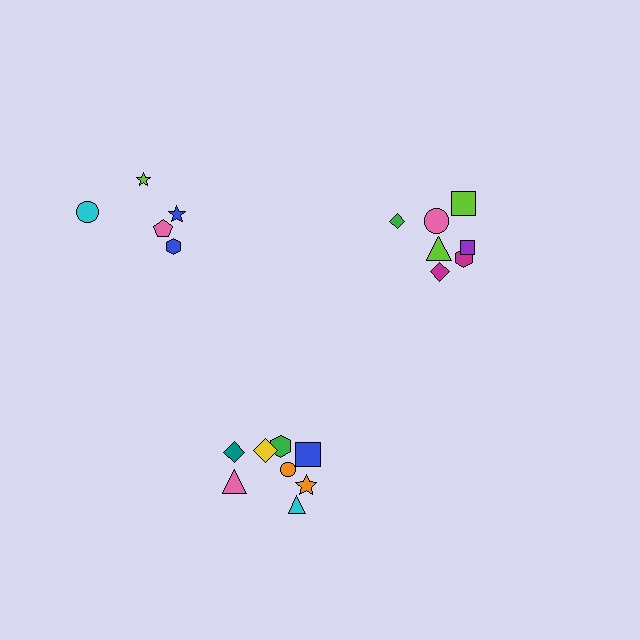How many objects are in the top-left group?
There are 5 objects.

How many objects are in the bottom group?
There are 8 objects.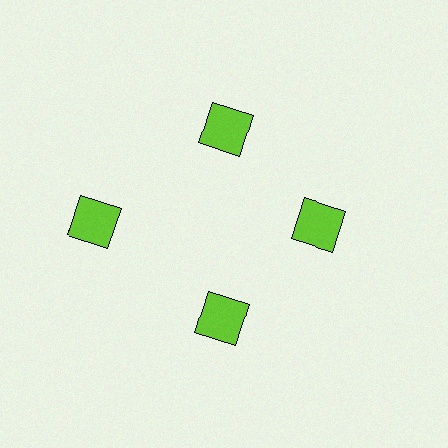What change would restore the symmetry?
The symmetry would be restored by moving it inward, back onto the ring so that all 4 squares sit at equal angles and equal distance from the center.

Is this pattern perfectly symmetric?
No. The 4 lime squares are arranged in a ring, but one element near the 9 o'clock position is pushed outward from the center, breaking the 4-fold rotational symmetry.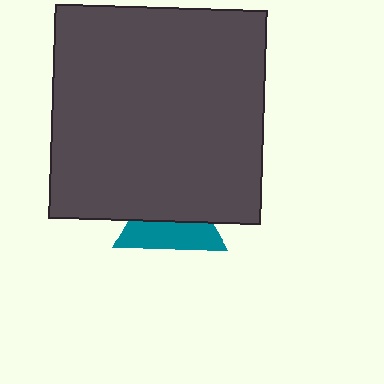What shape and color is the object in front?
The object in front is a dark gray rectangle.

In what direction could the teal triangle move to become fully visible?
The teal triangle could move down. That would shift it out from behind the dark gray rectangle entirely.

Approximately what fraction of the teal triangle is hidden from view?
Roughly 55% of the teal triangle is hidden behind the dark gray rectangle.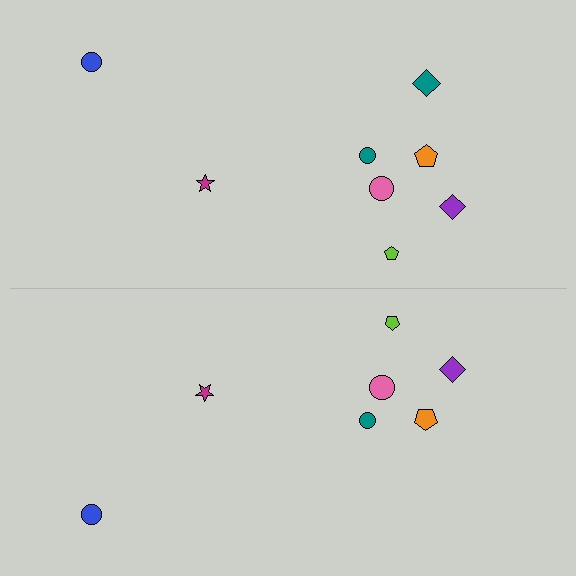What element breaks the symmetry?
A teal diamond is missing from the bottom side.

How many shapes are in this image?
There are 15 shapes in this image.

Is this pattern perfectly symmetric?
No, the pattern is not perfectly symmetric. A teal diamond is missing from the bottom side.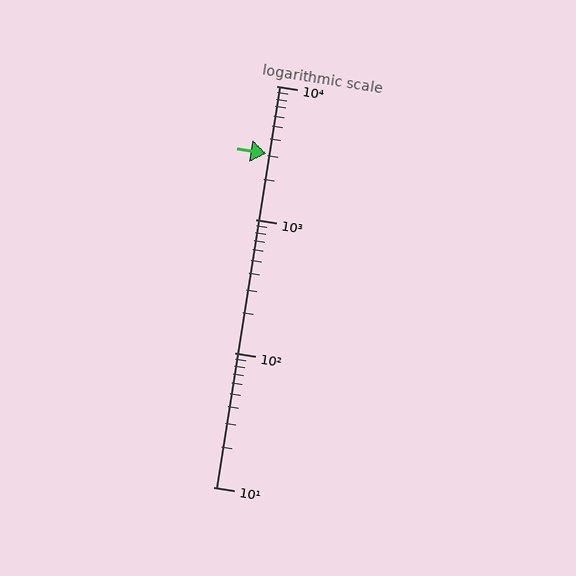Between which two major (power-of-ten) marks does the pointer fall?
The pointer is between 1000 and 10000.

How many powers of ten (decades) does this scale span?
The scale spans 3 decades, from 10 to 10000.